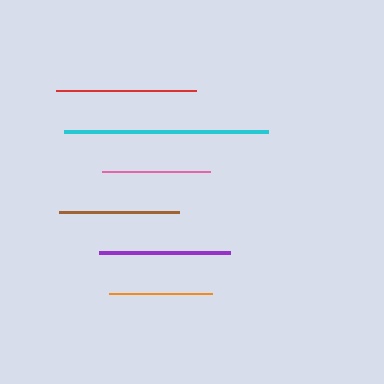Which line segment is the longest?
The cyan line is the longest at approximately 205 pixels.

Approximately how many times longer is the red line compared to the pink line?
The red line is approximately 1.3 times the length of the pink line.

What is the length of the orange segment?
The orange segment is approximately 103 pixels long.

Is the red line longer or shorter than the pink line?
The red line is longer than the pink line.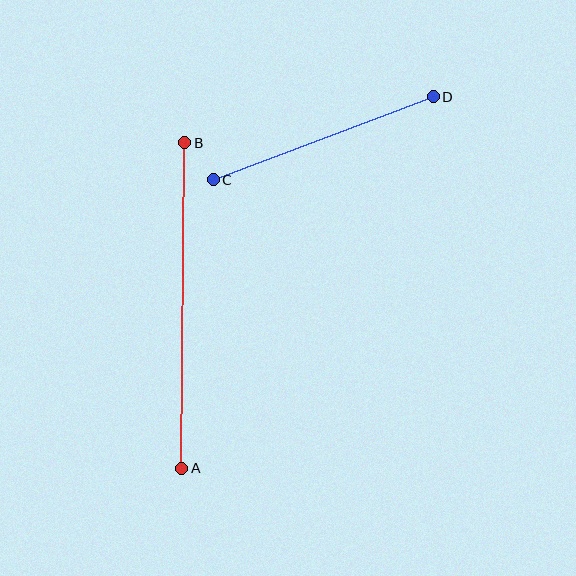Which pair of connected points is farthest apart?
Points A and B are farthest apart.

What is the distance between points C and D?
The distance is approximately 235 pixels.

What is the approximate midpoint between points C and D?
The midpoint is at approximately (323, 138) pixels.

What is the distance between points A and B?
The distance is approximately 326 pixels.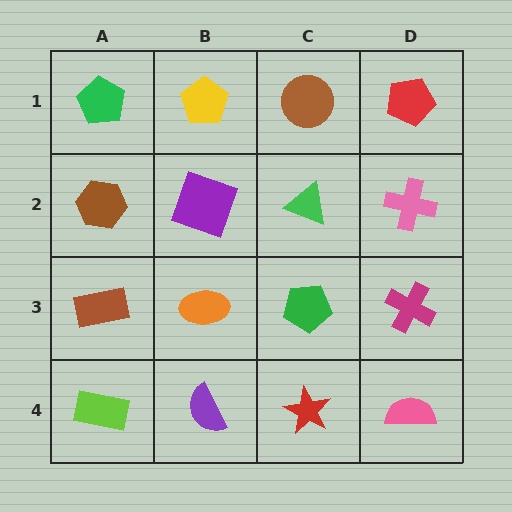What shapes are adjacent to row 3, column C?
A green triangle (row 2, column C), a red star (row 4, column C), an orange ellipse (row 3, column B), a magenta cross (row 3, column D).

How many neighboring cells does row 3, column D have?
3.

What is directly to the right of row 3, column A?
An orange ellipse.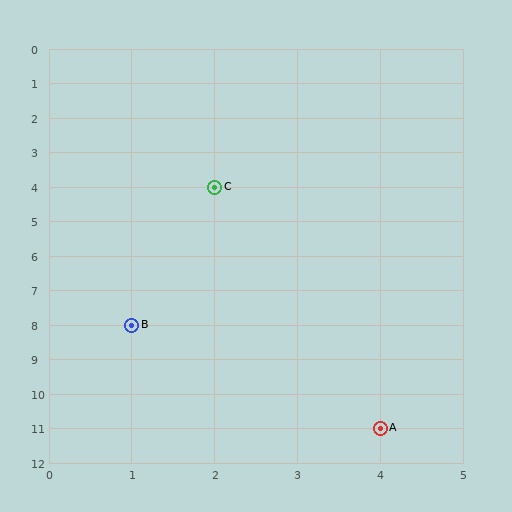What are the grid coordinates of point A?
Point A is at grid coordinates (4, 11).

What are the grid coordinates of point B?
Point B is at grid coordinates (1, 8).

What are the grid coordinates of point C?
Point C is at grid coordinates (2, 4).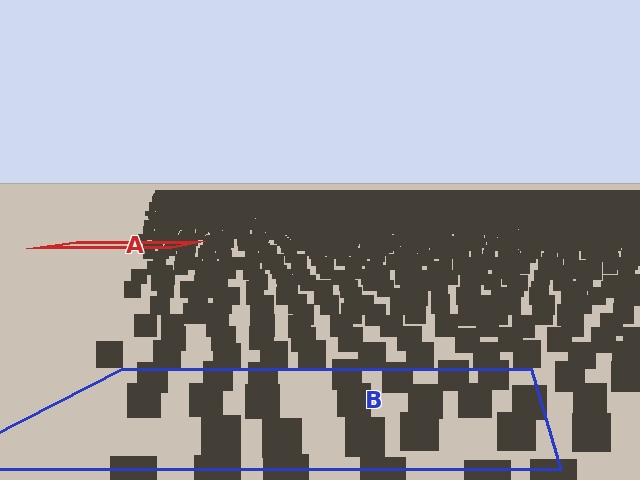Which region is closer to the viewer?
Region B is closer. The texture elements there are larger and more spread out.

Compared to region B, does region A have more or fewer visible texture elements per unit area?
Region A has more texture elements per unit area — they are packed more densely because it is farther away.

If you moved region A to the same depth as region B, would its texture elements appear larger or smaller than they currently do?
They would appear larger. At a closer depth, the same texture elements are projected at a bigger on-screen size.